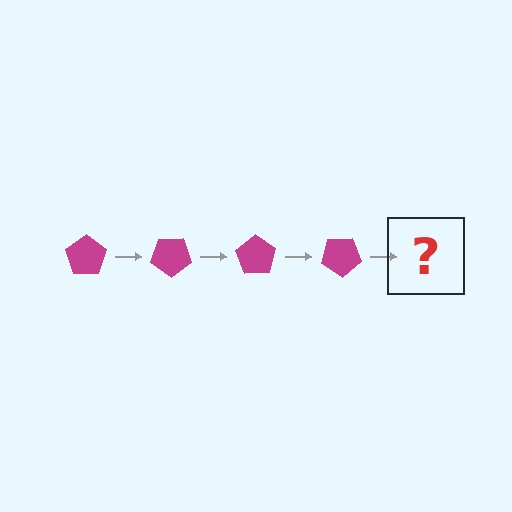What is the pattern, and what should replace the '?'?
The pattern is that the pentagon rotates 35 degrees each step. The '?' should be a magenta pentagon rotated 140 degrees.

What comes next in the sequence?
The next element should be a magenta pentagon rotated 140 degrees.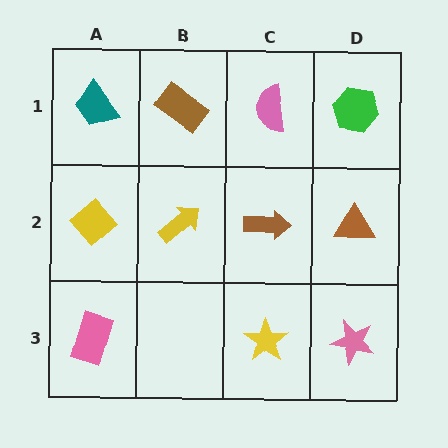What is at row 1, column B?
A brown rectangle.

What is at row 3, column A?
A pink rectangle.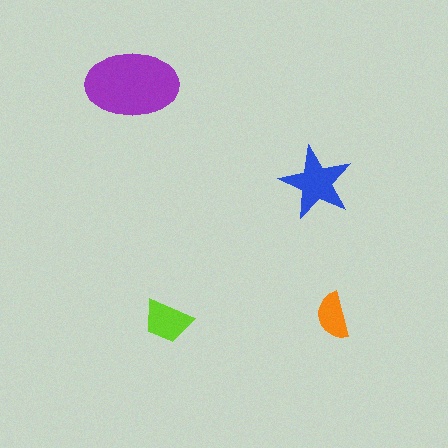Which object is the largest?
The purple ellipse.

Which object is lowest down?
The lime trapezoid is bottommost.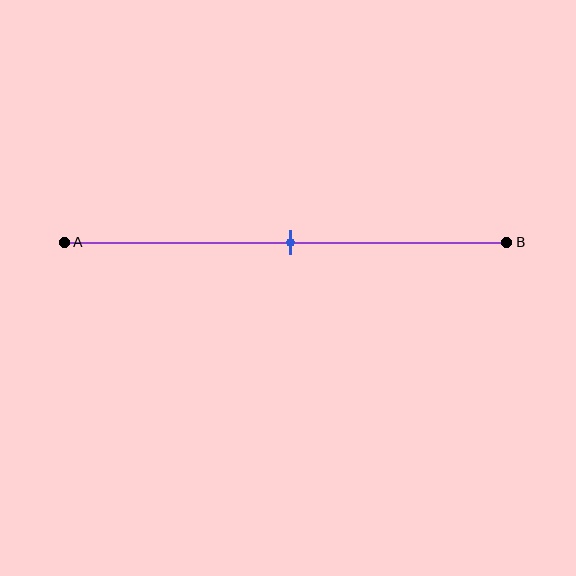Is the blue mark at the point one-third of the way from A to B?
No, the mark is at about 50% from A, not at the 33% one-third point.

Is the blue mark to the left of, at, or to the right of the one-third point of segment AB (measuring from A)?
The blue mark is to the right of the one-third point of segment AB.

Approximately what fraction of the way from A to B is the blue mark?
The blue mark is approximately 50% of the way from A to B.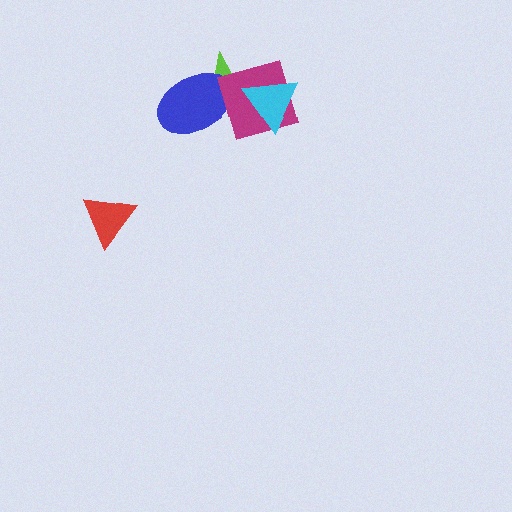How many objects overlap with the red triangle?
0 objects overlap with the red triangle.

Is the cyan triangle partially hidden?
No, no other shape covers it.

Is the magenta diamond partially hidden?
Yes, it is partially covered by another shape.